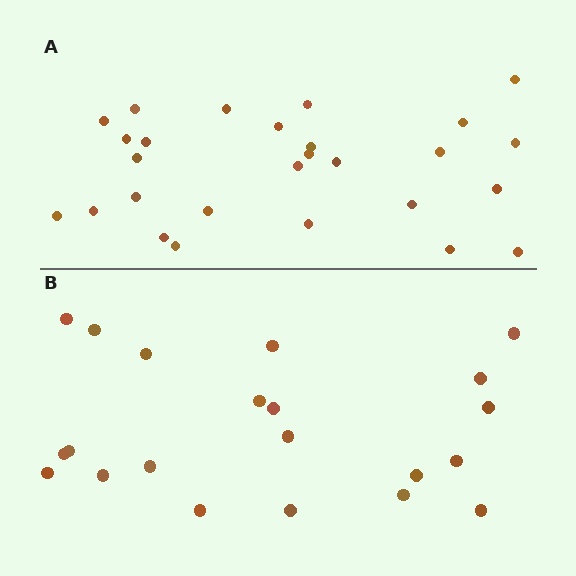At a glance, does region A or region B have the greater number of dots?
Region A (the top region) has more dots.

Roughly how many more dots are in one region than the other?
Region A has about 6 more dots than region B.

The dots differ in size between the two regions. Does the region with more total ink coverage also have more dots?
No. Region B has more total ink coverage because its dots are larger, but region A actually contains more individual dots. Total area can be misleading — the number of items is what matters here.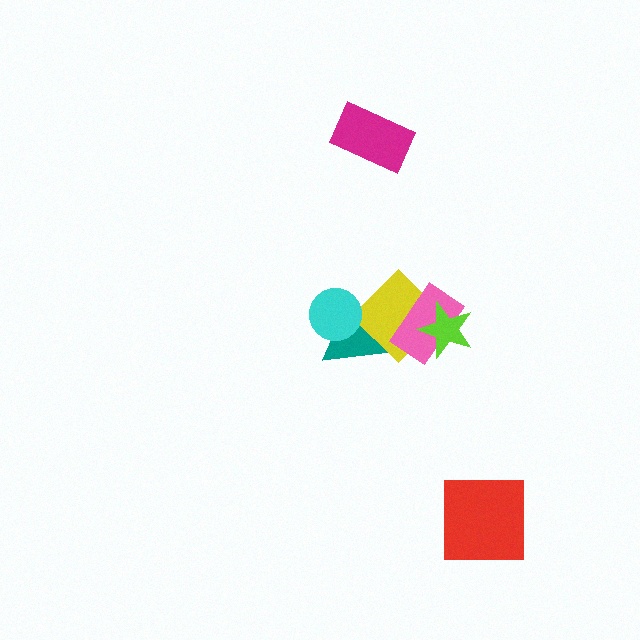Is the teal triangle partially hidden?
Yes, it is partially covered by another shape.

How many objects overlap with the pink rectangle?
2 objects overlap with the pink rectangle.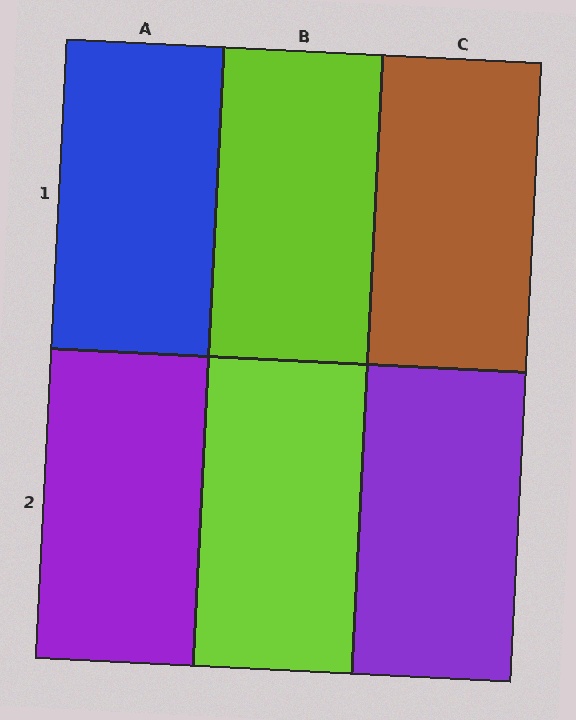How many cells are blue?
1 cell is blue.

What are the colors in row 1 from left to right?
Blue, lime, brown.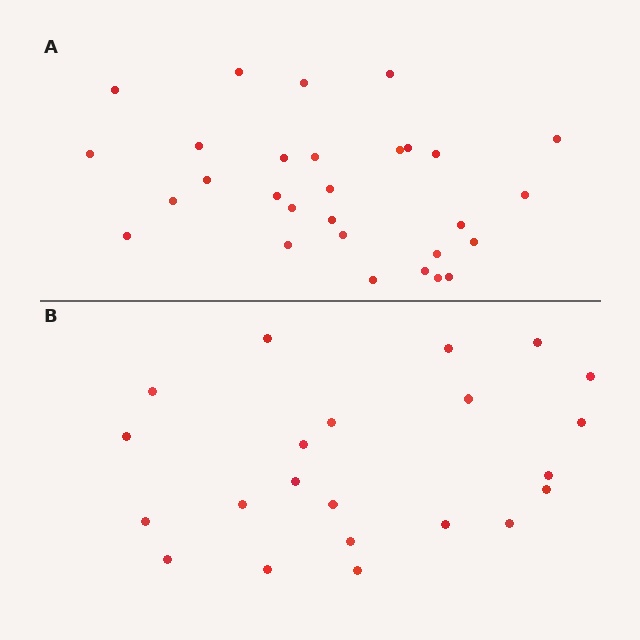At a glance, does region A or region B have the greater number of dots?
Region A (the top region) has more dots.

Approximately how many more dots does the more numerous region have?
Region A has roughly 8 or so more dots than region B.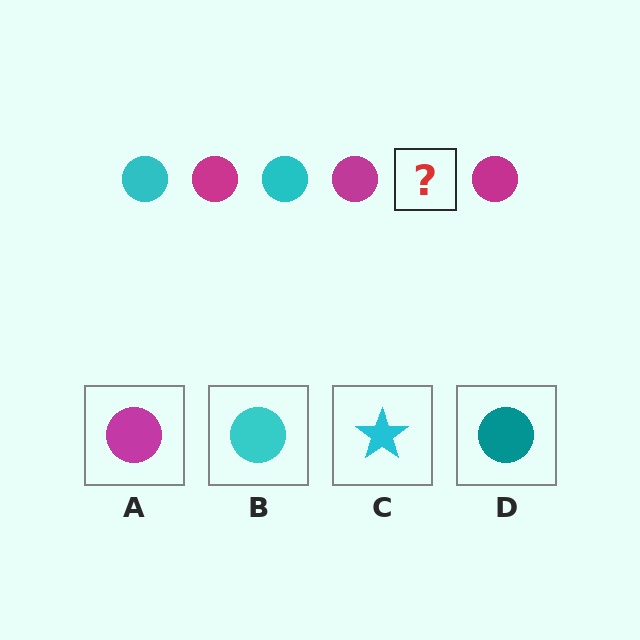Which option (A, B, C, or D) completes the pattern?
B.